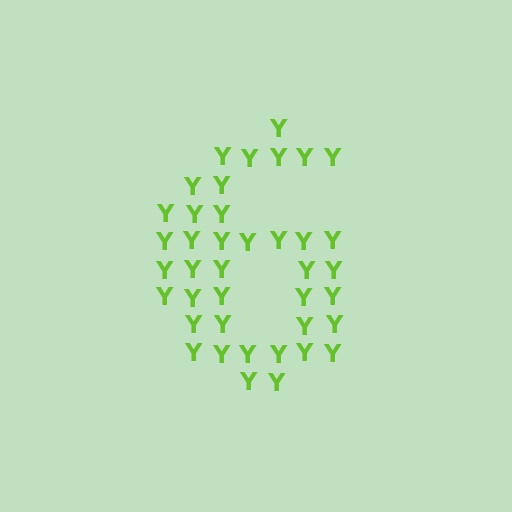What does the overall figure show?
The overall figure shows the digit 6.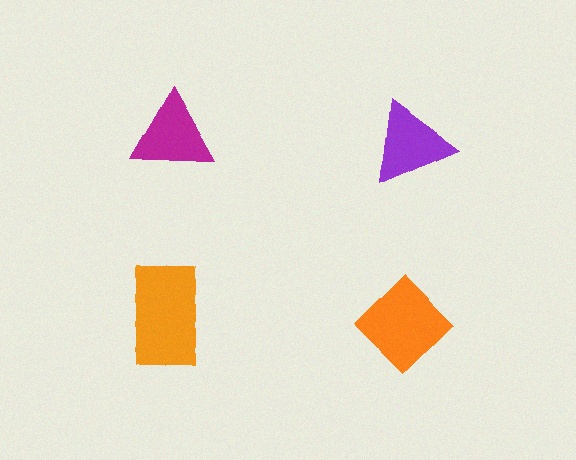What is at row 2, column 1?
An orange rectangle.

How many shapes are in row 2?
2 shapes.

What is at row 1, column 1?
A magenta triangle.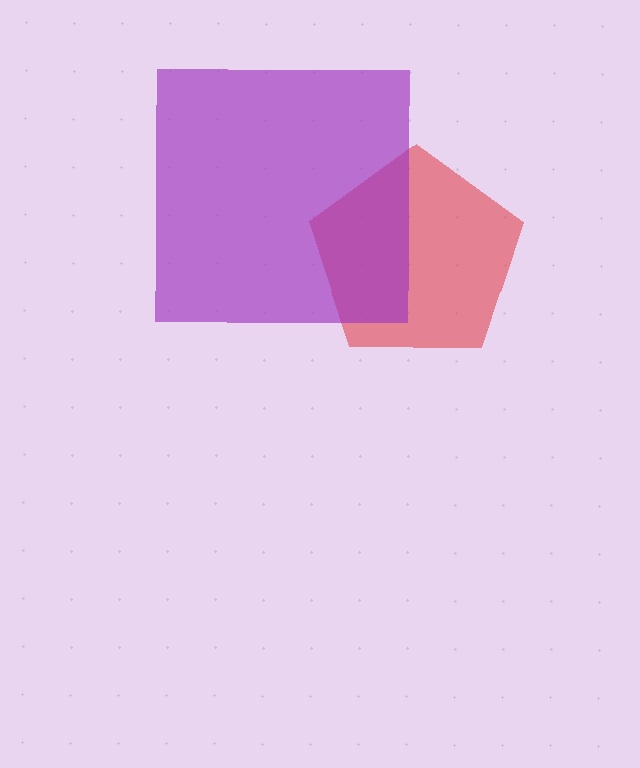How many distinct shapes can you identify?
There are 2 distinct shapes: a red pentagon, a purple square.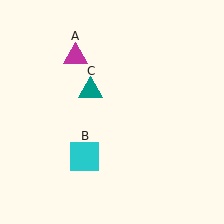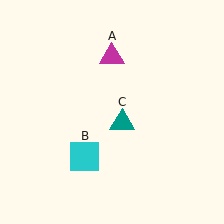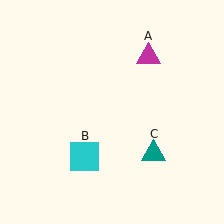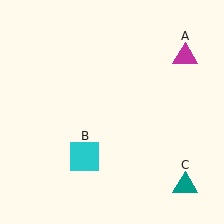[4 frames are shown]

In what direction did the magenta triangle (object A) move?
The magenta triangle (object A) moved right.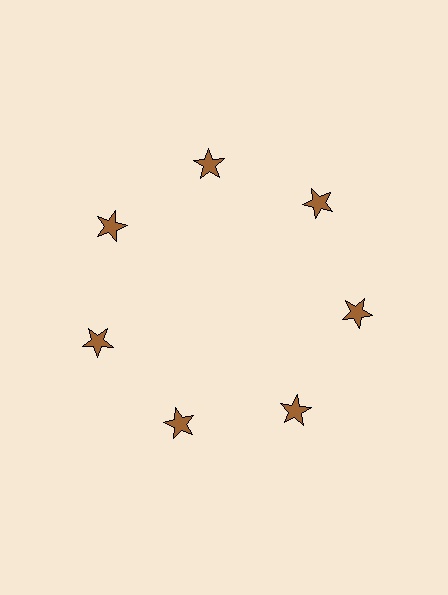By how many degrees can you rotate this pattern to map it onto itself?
The pattern maps onto itself every 51 degrees of rotation.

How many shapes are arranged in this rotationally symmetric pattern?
There are 7 shapes, arranged in 7 groups of 1.